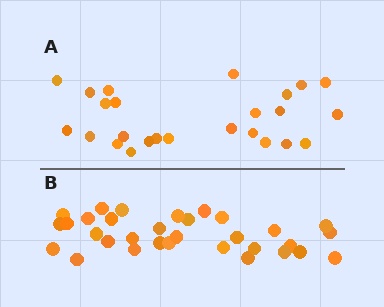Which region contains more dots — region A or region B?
Region B (the bottom region) has more dots.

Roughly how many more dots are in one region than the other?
Region B has roughly 8 or so more dots than region A.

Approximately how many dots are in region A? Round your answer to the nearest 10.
About 20 dots. (The exact count is 25, which rounds to 20.)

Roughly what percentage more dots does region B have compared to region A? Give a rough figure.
About 30% more.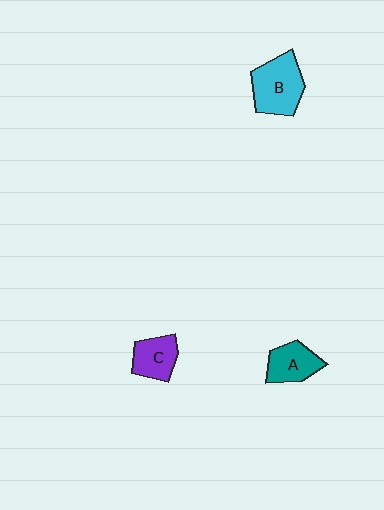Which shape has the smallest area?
Shape C (purple).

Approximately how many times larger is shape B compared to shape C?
Approximately 1.5 times.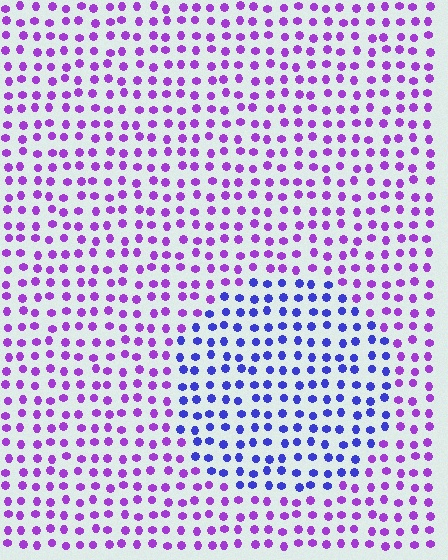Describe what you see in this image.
The image is filled with small purple elements in a uniform arrangement. A circle-shaped region is visible where the elements are tinted to a slightly different hue, forming a subtle color boundary.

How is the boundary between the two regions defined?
The boundary is defined purely by a slight shift in hue (about 42 degrees). Spacing, size, and orientation are identical on both sides.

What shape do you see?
I see a circle.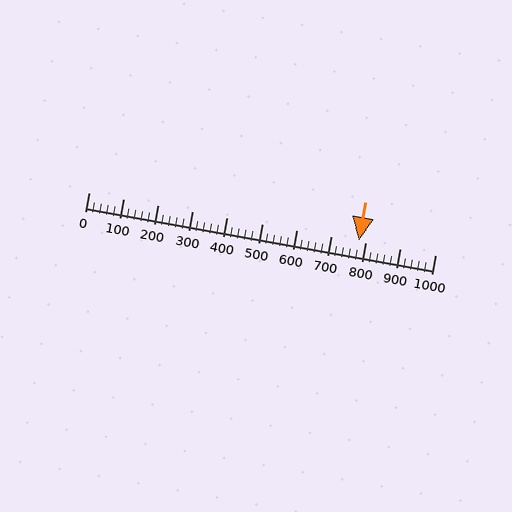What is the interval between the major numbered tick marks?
The major tick marks are spaced 100 units apart.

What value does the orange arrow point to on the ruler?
The orange arrow points to approximately 780.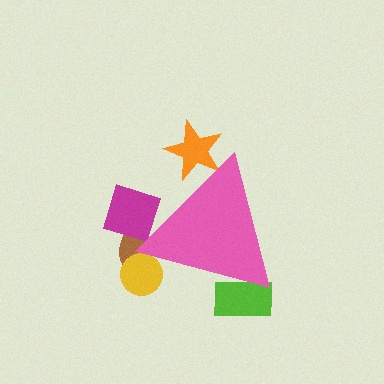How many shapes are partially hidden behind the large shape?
5 shapes are partially hidden.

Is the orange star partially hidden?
Yes, the orange star is partially hidden behind the pink triangle.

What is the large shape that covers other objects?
A pink triangle.